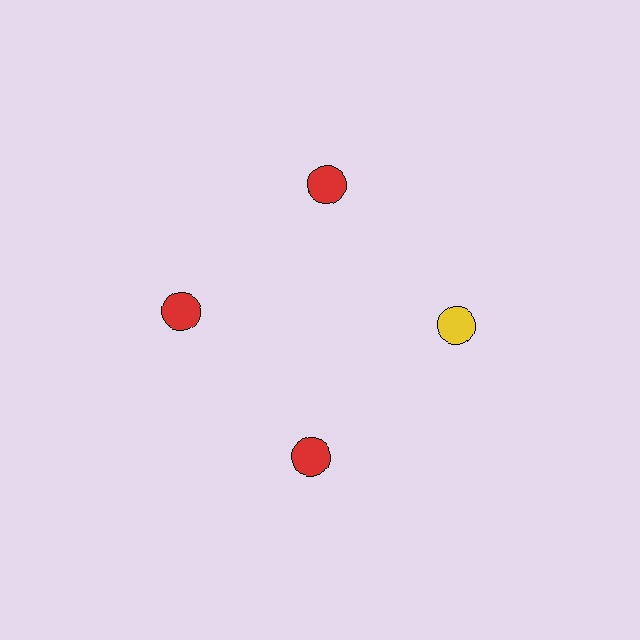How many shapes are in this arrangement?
There are 4 shapes arranged in a ring pattern.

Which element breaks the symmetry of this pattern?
The yellow circle at roughly the 3 o'clock position breaks the symmetry. All other shapes are red circles.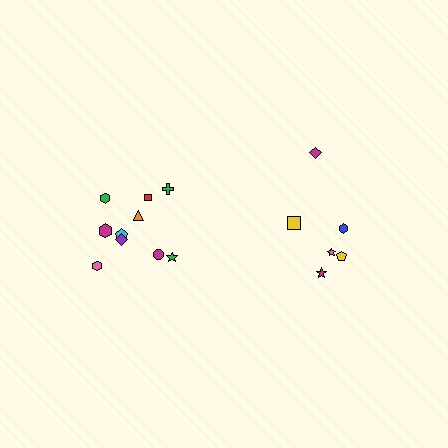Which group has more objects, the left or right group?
The left group.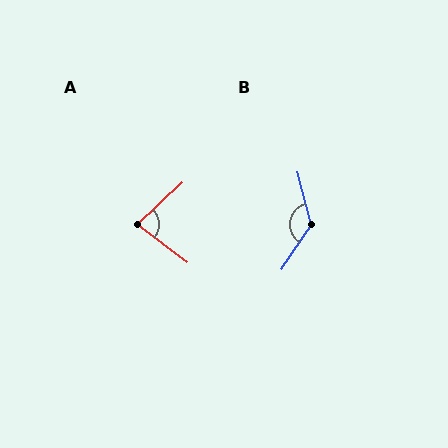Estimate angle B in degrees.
Approximately 131 degrees.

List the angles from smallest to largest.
A (80°), B (131°).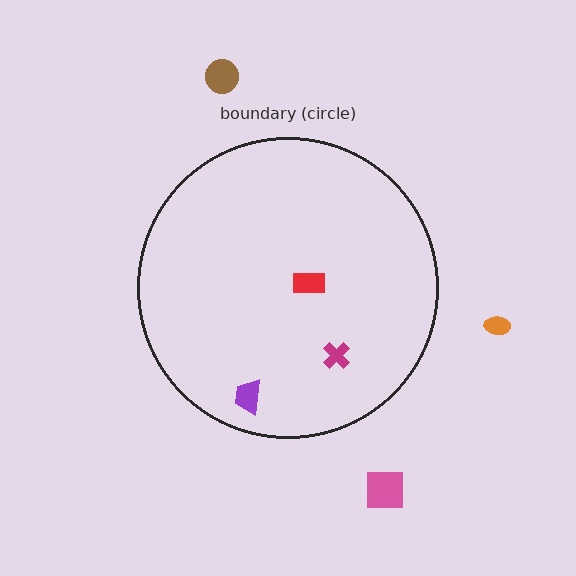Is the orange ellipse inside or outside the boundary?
Outside.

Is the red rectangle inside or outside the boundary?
Inside.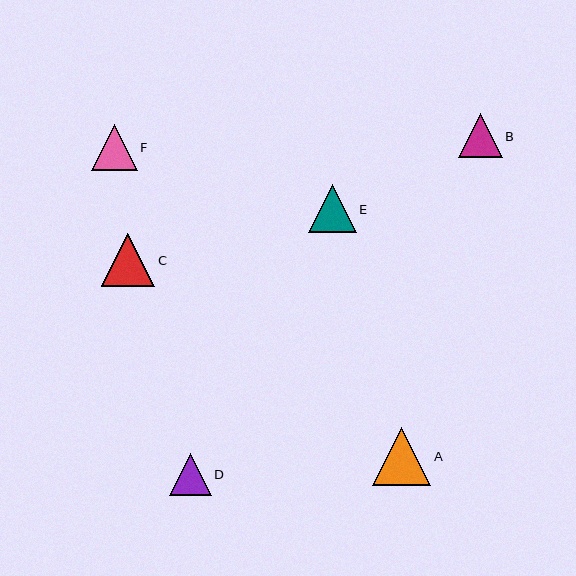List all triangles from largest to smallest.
From largest to smallest: A, C, E, F, B, D.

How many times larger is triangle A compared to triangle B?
Triangle A is approximately 1.3 times the size of triangle B.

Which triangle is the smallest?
Triangle D is the smallest with a size of approximately 42 pixels.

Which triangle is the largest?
Triangle A is the largest with a size of approximately 58 pixels.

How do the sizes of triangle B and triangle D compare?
Triangle B and triangle D are approximately the same size.